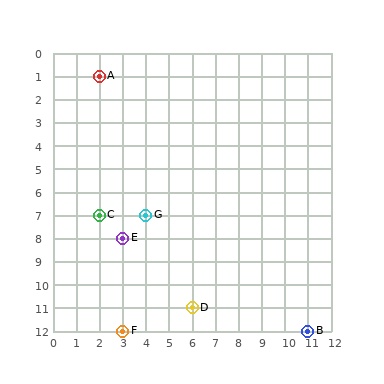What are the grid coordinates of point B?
Point B is at grid coordinates (11, 12).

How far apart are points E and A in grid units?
Points E and A are 1 column and 7 rows apart (about 7.1 grid units diagonally).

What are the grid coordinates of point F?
Point F is at grid coordinates (3, 12).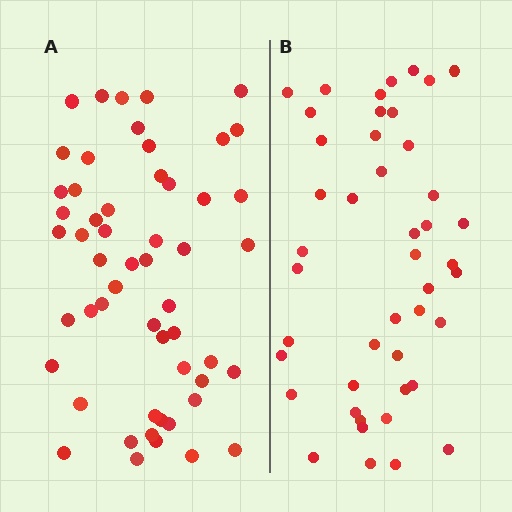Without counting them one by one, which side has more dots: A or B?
Region A (the left region) has more dots.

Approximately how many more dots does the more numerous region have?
Region A has roughly 8 or so more dots than region B.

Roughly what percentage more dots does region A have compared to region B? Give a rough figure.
About 20% more.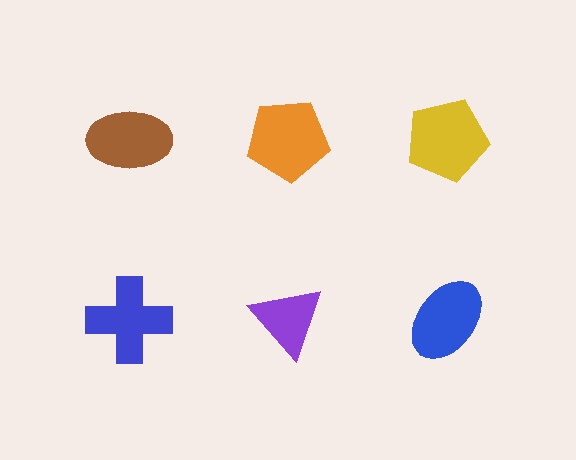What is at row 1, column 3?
A yellow pentagon.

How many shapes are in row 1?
3 shapes.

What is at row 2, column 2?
A purple triangle.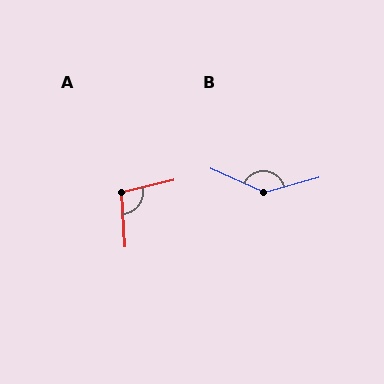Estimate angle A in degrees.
Approximately 100 degrees.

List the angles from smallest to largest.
A (100°), B (140°).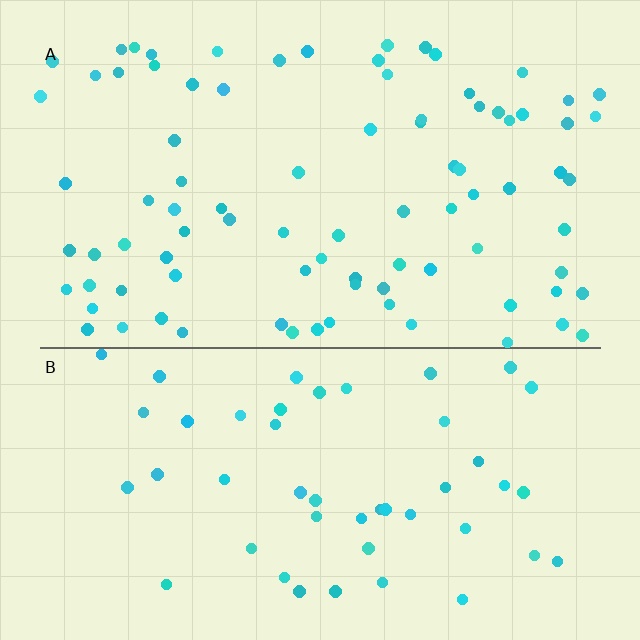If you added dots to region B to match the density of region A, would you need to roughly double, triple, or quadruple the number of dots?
Approximately double.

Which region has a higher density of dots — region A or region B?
A (the top).